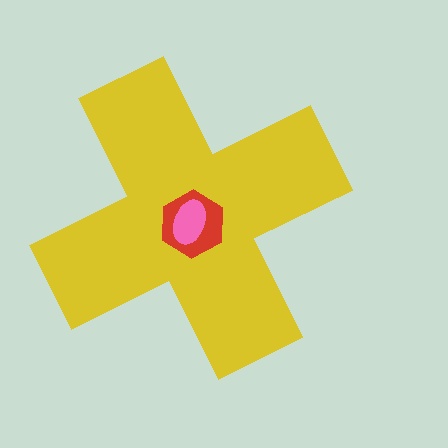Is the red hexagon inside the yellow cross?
Yes.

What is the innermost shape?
The pink ellipse.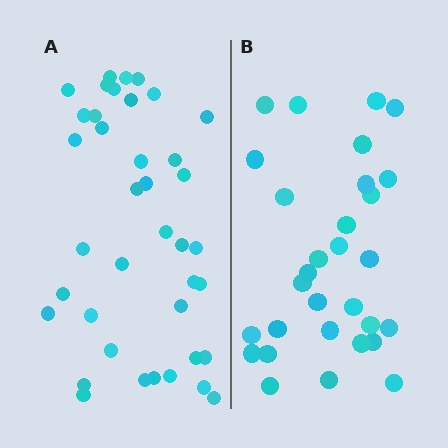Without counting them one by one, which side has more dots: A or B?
Region A (the left region) has more dots.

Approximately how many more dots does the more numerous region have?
Region A has roughly 8 or so more dots than region B.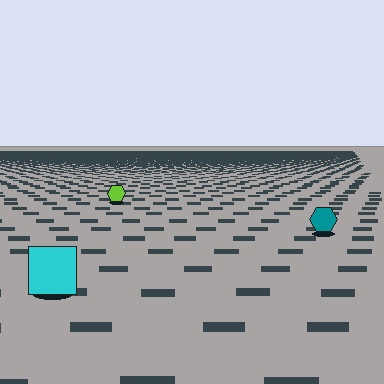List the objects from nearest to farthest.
From nearest to farthest: the cyan square, the teal hexagon, the lime hexagon.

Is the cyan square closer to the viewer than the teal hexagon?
Yes. The cyan square is closer — you can tell from the texture gradient: the ground texture is coarser near it.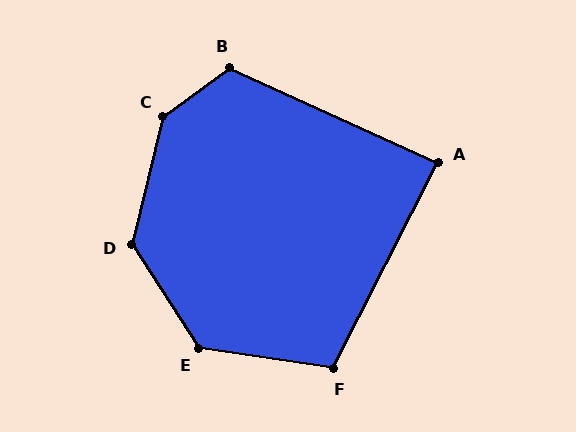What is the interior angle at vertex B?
Approximately 119 degrees (obtuse).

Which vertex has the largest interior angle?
C, at approximately 140 degrees.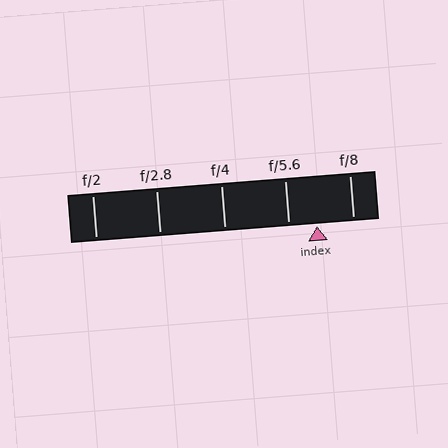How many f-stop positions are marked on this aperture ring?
There are 5 f-stop positions marked.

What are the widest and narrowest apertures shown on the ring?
The widest aperture shown is f/2 and the narrowest is f/8.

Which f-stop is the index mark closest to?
The index mark is closest to f/5.6.